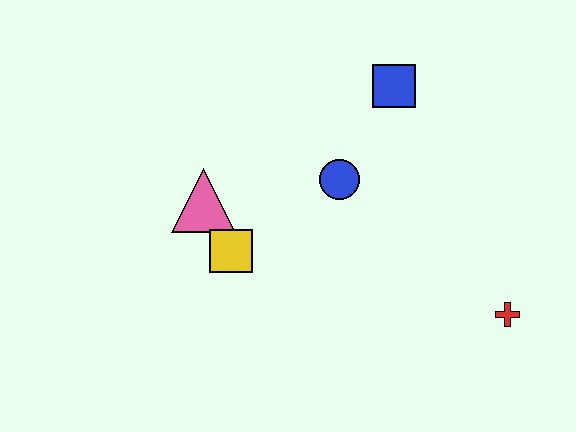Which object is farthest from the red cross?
The pink triangle is farthest from the red cross.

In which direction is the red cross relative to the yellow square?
The red cross is to the right of the yellow square.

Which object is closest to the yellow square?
The pink triangle is closest to the yellow square.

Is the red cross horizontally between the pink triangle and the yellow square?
No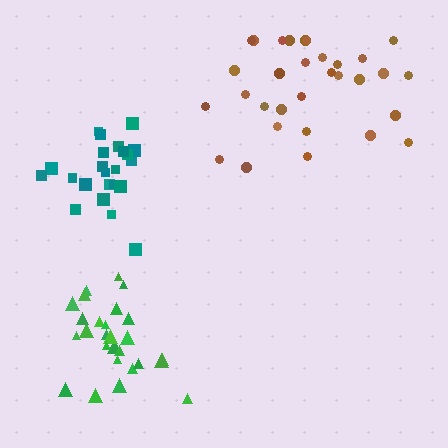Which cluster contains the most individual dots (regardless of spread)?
Brown (32).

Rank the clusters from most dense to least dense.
teal, green, brown.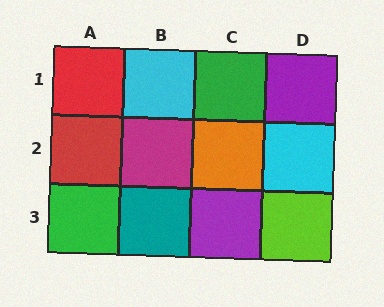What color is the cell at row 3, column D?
Lime.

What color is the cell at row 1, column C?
Green.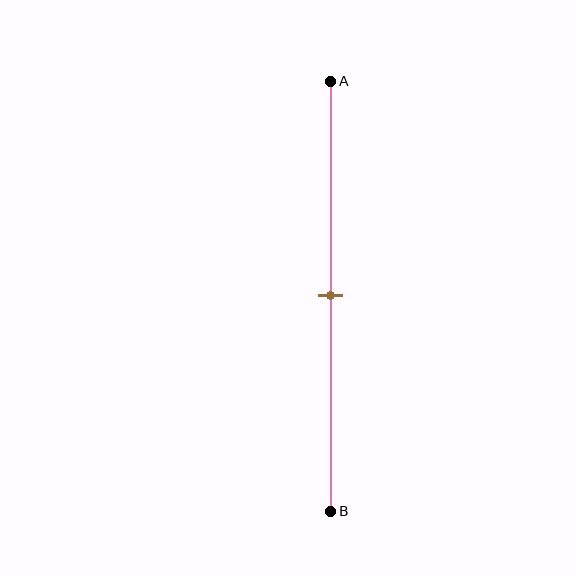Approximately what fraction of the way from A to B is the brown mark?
The brown mark is approximately 50% of the way from A to B.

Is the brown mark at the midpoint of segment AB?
Yes, the mark is approximately at the midpoint.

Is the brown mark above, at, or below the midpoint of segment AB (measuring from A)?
The brown mark is approximately at the midpoint of segment AB.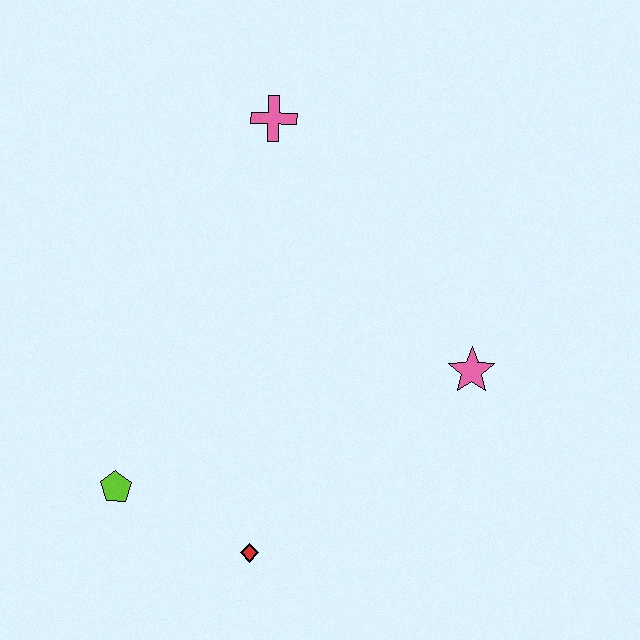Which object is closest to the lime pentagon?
The red diamond is closest to the lime pentagon.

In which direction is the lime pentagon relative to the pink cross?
The lime pentagon is below the pink cross.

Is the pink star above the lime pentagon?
Yes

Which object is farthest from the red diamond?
The pink cross is farthest from the red diamond.